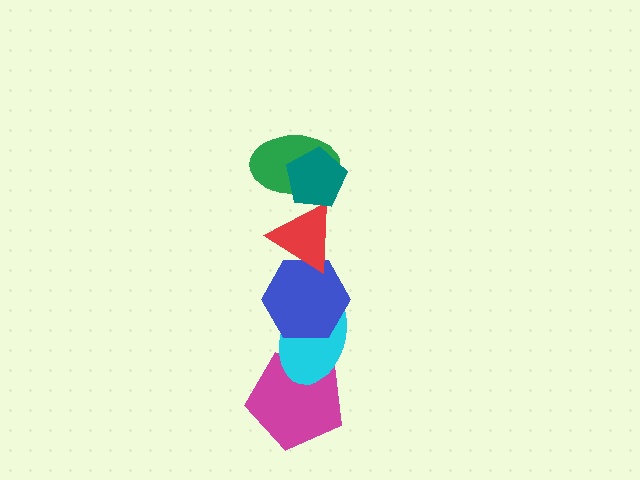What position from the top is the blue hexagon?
The blue hexagon is 4th from the top.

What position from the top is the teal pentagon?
The teal pentagon is 1st from the top.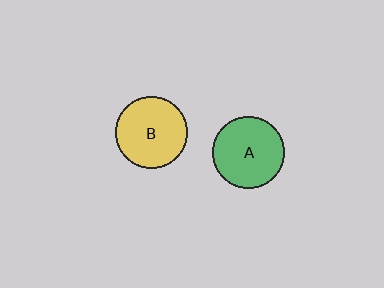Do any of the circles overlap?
No, none of the circles overlap.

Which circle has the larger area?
Circle A (green).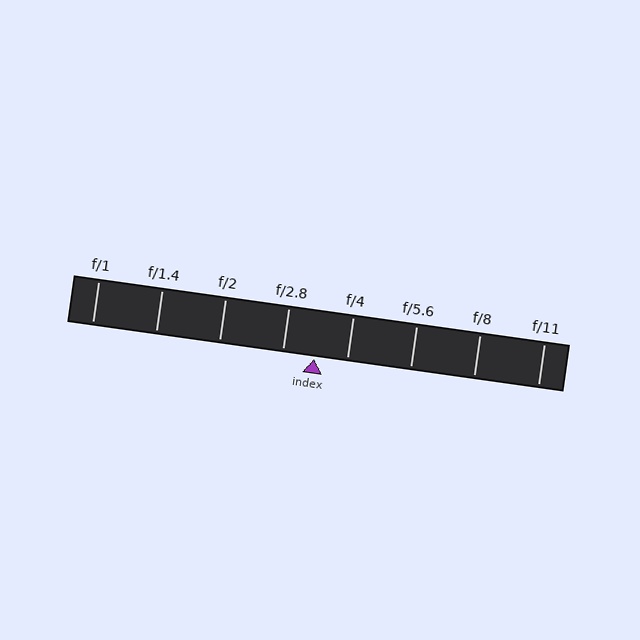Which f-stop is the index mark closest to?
The index mark is closest to f/2.8.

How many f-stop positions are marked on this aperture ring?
There are 8 f-stop positions marked.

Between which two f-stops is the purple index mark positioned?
The index mark is between f/2.8 and f/4.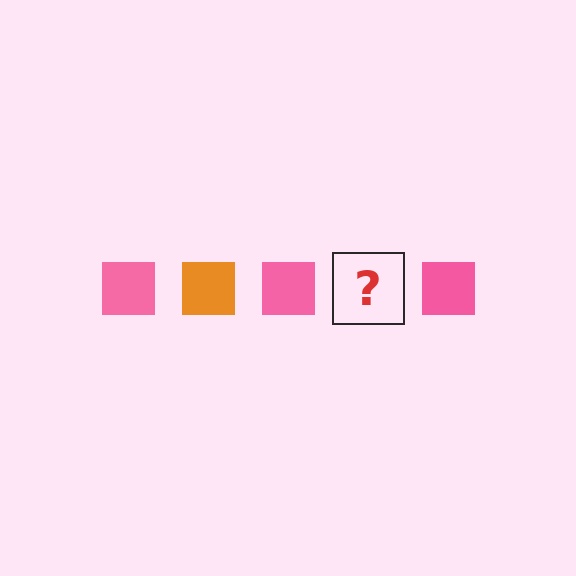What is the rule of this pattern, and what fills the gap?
The rule is that the pattern cycles through pink, orange squares. The gap should be filled with an orange square.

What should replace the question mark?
The question mark should be replaced with an orange square.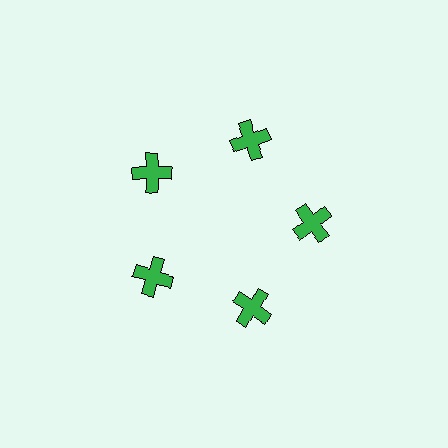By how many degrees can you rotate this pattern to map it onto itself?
The pattern maps onto itself every 72 degrees of rotation.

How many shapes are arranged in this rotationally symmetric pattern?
There are 5 shapes, arranged in 5 groups of 1.